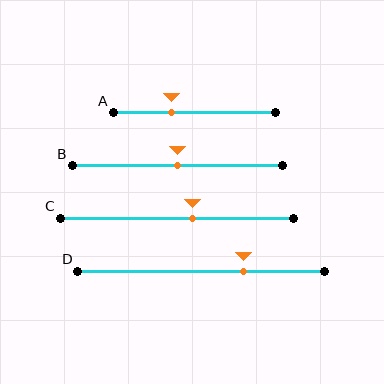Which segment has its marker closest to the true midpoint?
Segment B has its marker closest to the true midpoint.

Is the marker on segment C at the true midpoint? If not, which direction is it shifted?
No, the marker on segment C is shifted to the right by about 7% of the segment length.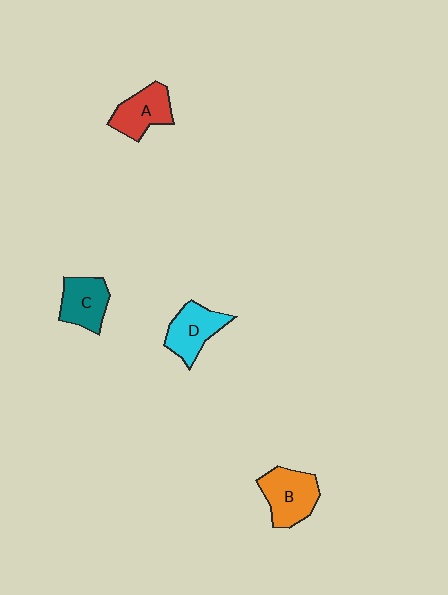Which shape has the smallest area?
Shape C (teal).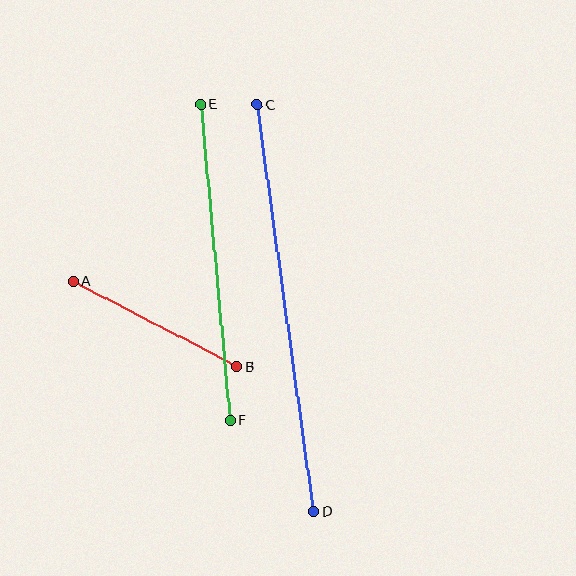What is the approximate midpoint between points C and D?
The midpoint is at approximately (286, 308) pixels.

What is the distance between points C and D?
The distance is approximately 410 pixels.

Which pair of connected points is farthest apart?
Points C and D are farthest apart.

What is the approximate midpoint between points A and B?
The midpoint is at approximately (155, 324) pixels.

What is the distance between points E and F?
The distance is approximately 317 pixels.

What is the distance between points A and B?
The distance is approximately 185 pixels.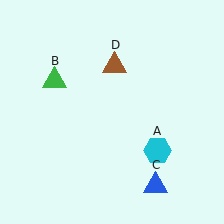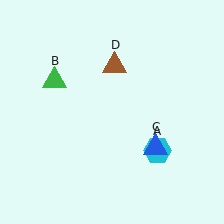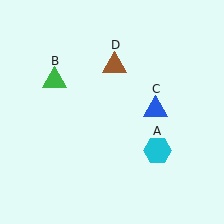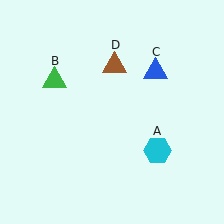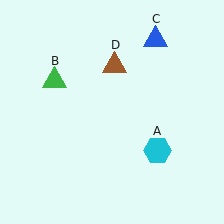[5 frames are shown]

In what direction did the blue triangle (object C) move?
The blue triangle (object C) moved up.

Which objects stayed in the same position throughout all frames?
Cyan hexagon (object A) and green triangle (object B) and brown triangle (object D) remained stationary.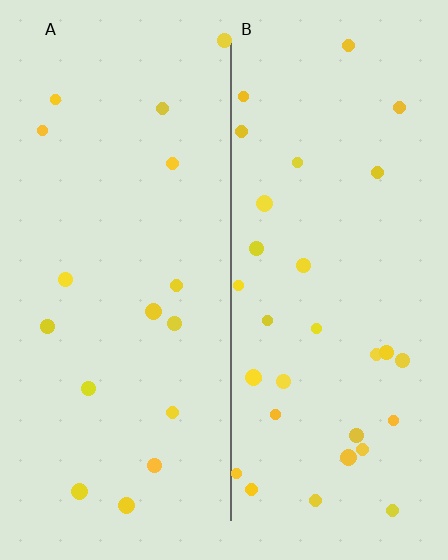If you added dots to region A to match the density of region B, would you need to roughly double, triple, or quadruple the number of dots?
Approximately double.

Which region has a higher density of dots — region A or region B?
B (the right).